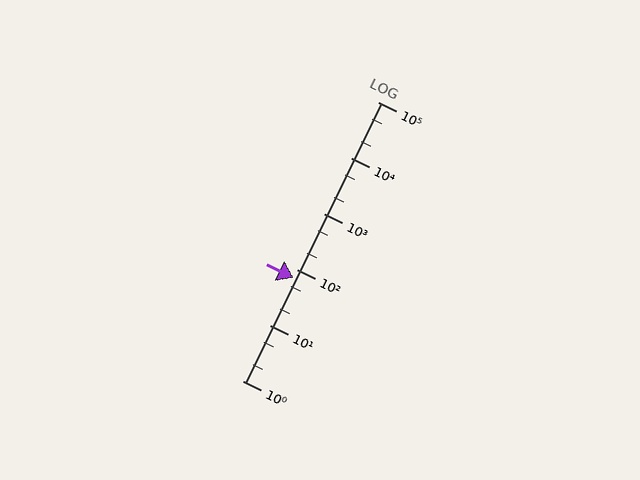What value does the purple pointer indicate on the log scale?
The pointer indicates approximately 71.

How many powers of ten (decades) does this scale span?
The scale spans 5 decades, from 1 to 100000.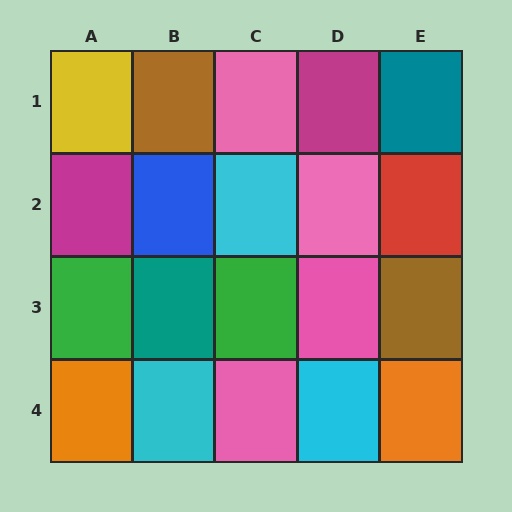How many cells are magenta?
2 cells are magenta.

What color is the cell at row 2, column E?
Red.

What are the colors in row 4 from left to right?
Orange, cyan, pink, cyan, orange.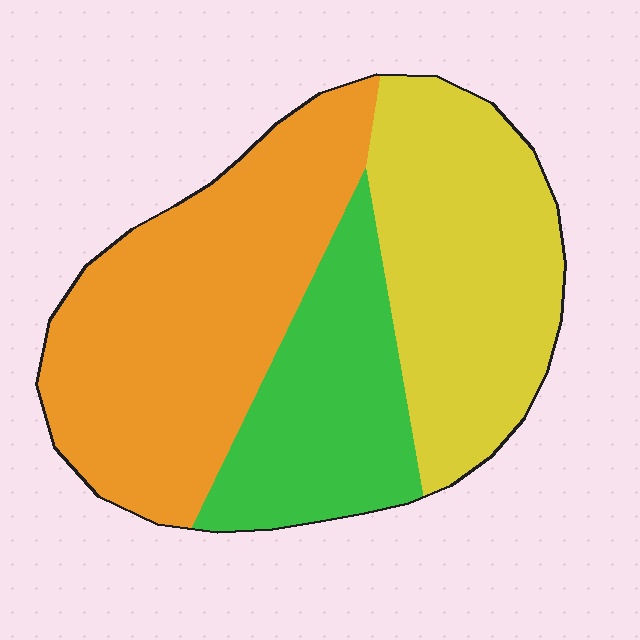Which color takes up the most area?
Orange, at roughly 45%.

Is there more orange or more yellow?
Orange.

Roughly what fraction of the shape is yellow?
Yellow takes up about one third (1/3) of the shape.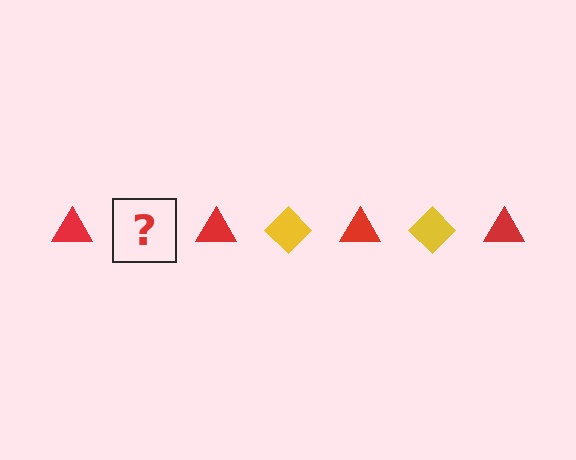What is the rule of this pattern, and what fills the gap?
The rule is that the pattern alternates between red triangle and yellow diamond. The gap should be filled with a yellow diamond.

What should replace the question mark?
The question mark should be replaced with a yellow diamond.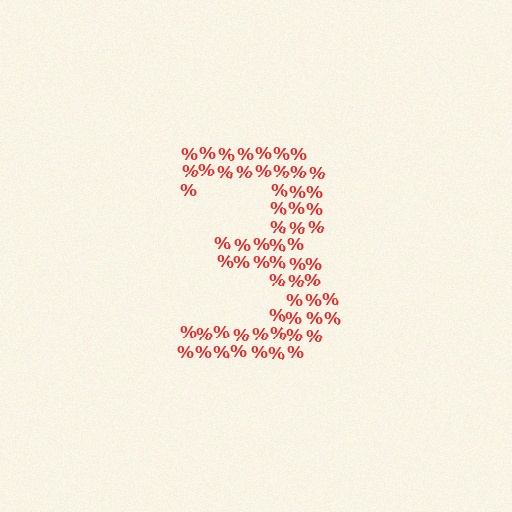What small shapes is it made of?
It is made of small percent signs.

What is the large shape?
The large shape is the digit 3.